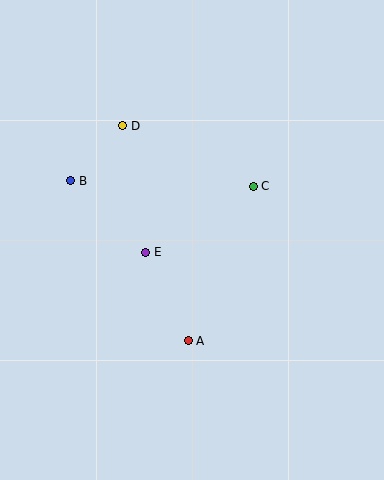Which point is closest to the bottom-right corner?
Point A is closest to the bottom-right corner.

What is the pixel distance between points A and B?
The distance between A and B is 198 pixels.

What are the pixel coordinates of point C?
Point C is at (253, 186).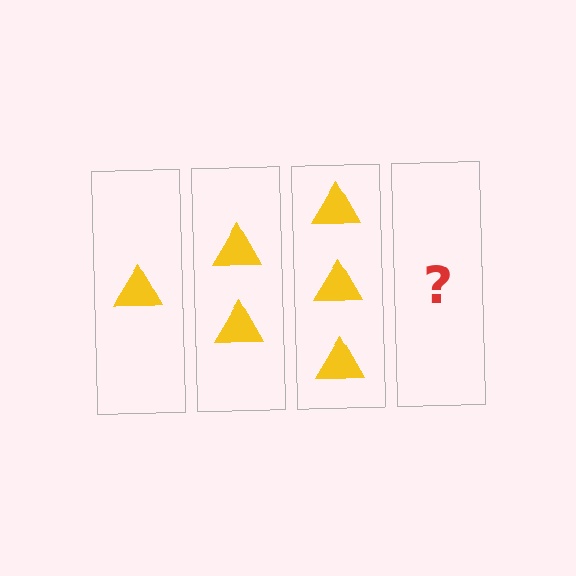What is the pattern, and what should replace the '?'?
The pattern is that each step adds one more triangle. The '?' should be 4 triangles.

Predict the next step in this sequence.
The next step is 4 triangles.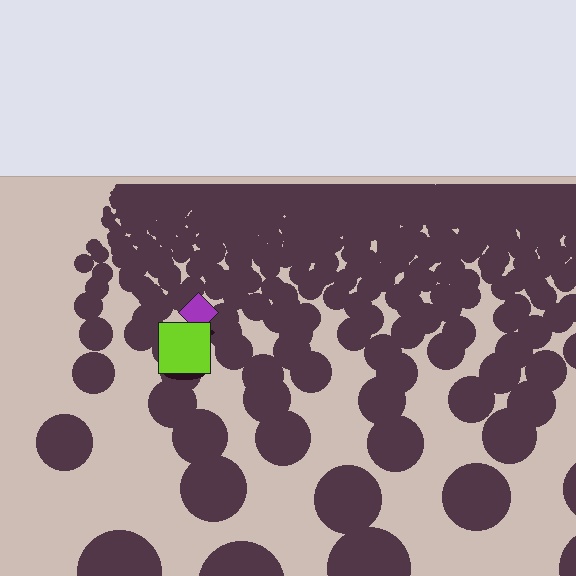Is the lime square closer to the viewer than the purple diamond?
Yes. The lime square is closer — you can tell from the texture gradient: the ground texture is coarser near it.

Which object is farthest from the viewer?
The purple diamond is farthest from the viewer. It appears smaller and the ground texture around it is denser.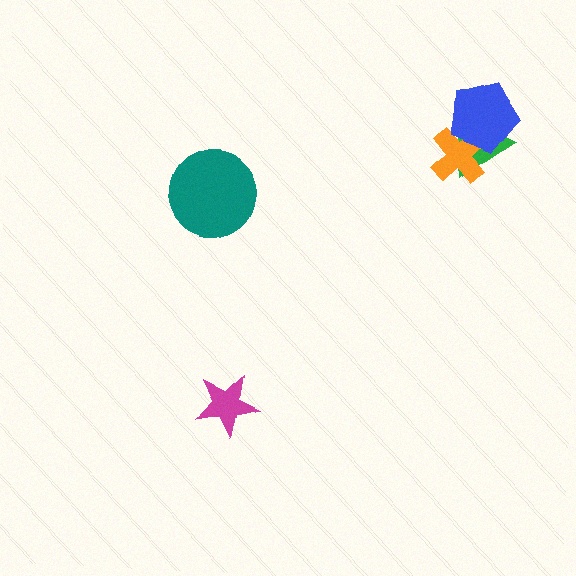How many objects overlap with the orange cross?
2 objects overlap with the orange cross.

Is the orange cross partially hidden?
Yes, it is partially covered by another shape.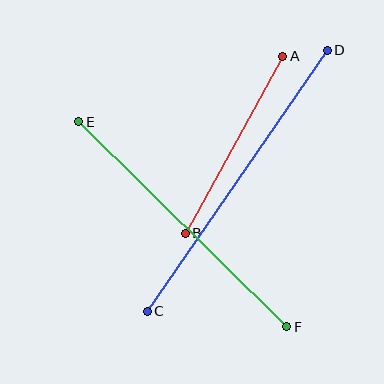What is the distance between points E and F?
The distance is approximately 292 pixels.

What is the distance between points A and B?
The distance is approximately 202 pixels.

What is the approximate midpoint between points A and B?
The midpoint is at approximately (234, 145) pixels.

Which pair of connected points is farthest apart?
Points C and D are farthest apart.